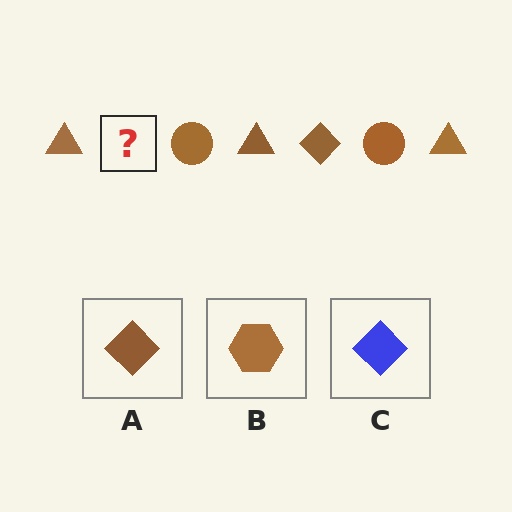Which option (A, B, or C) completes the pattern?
A.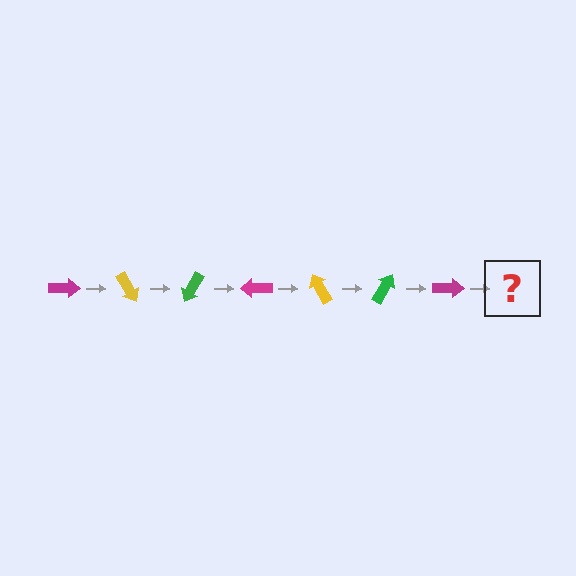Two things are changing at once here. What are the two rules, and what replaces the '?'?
The two rules are that it rotates 60 degrees each step and the color cycles through magenta, yellow, and green. The '?' should be a yellow arrow, rotated 420 degrees from the start.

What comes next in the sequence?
The next element should be a yellow arrow, rotated 420 degrees from the start.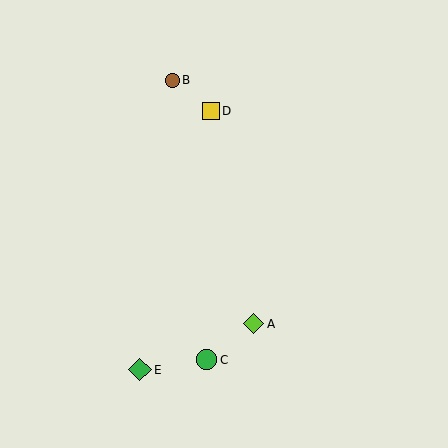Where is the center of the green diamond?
The center of the green diamond is at (140, 370).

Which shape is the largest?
The green diamond (labeled E) is the largest.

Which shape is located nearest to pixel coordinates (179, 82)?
The brown circle (labeled B) at (172, 80) is nearest to that location.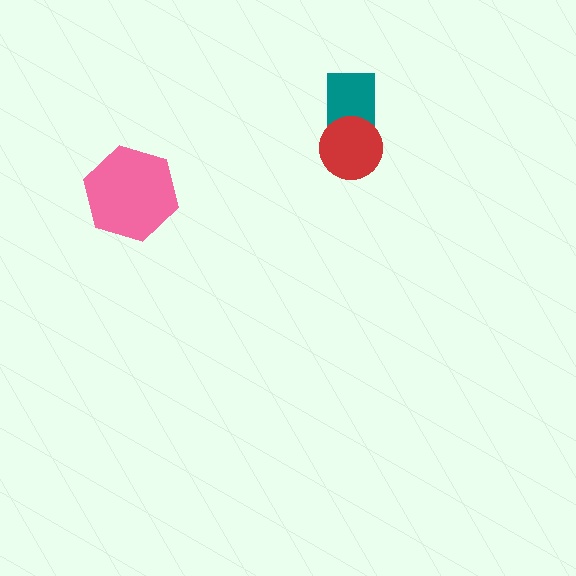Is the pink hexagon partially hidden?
No, no other shape covers it.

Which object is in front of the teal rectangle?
The red circle is in front of the teal rectangle.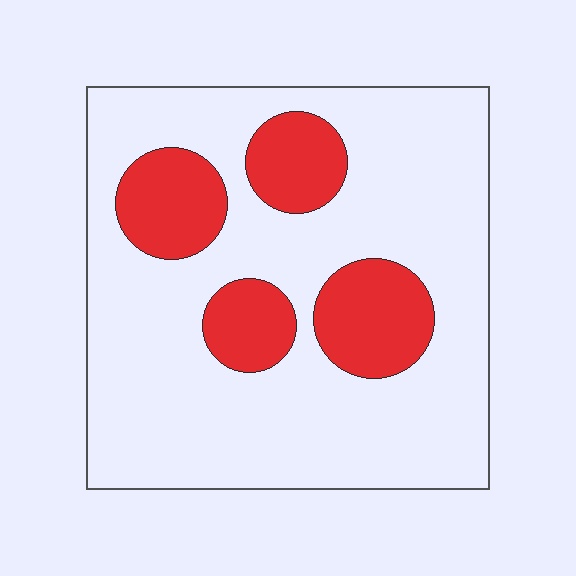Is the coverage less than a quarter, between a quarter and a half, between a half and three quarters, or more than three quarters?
Less than a quarter.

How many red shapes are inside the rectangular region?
4.